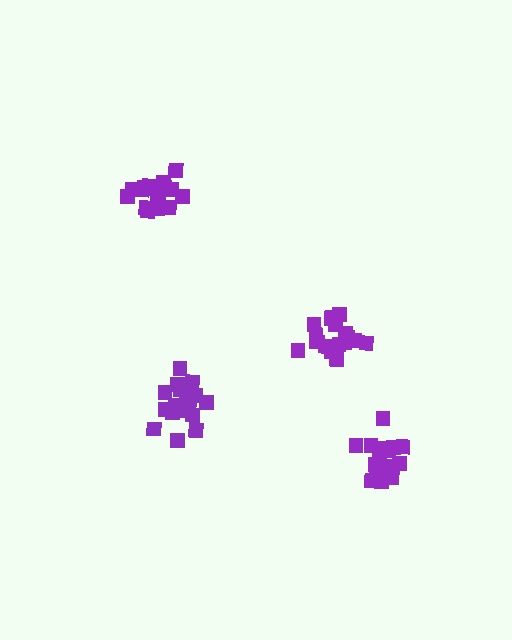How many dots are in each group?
Group 1: 19 dots, Group 2: 18 dots, Group 3: 18 dots, Group 4: 17 dots (72 total).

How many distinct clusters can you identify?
There are 4 distinct clusters.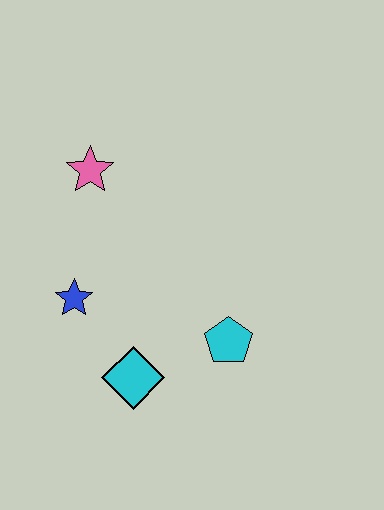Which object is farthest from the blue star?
The cyan pentagon is farthest from the blue star.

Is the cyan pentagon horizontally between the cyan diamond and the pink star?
No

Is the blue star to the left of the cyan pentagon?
Yes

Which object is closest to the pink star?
The blue star is closest to the pink star.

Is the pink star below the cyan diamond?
No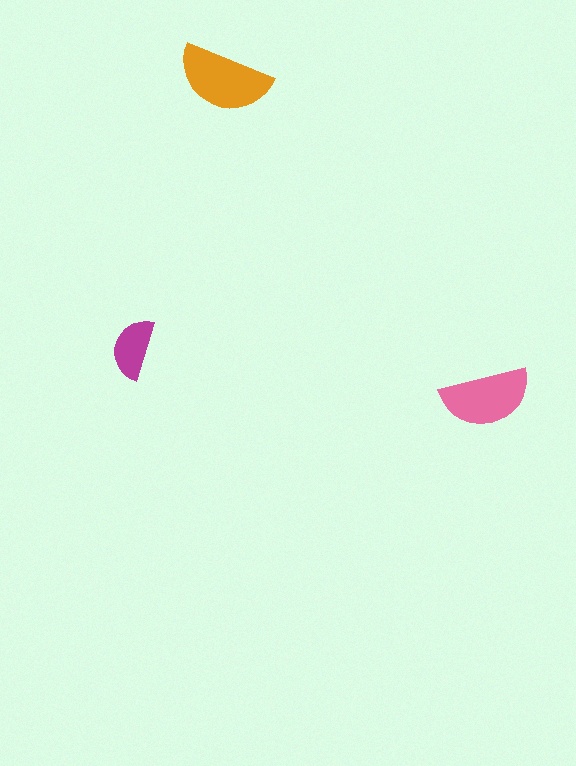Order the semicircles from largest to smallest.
the orange one, the pink one, the magenta one.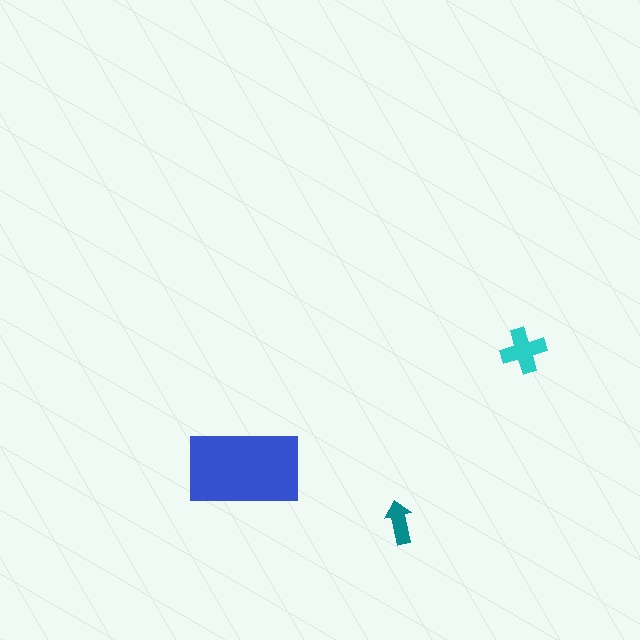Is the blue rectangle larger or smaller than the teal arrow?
Larger.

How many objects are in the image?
There are 3 objects in the image.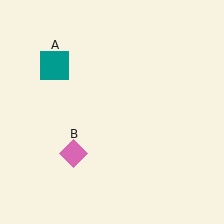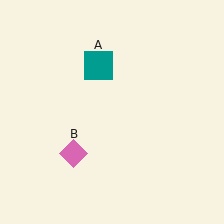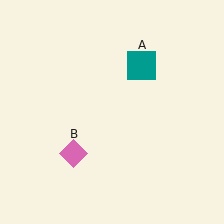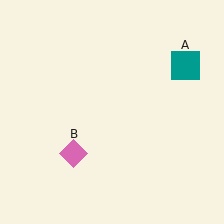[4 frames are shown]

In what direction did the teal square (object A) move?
The teal square (object A) moved right.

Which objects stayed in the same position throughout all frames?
Pink diamond (object B) remained stationary.